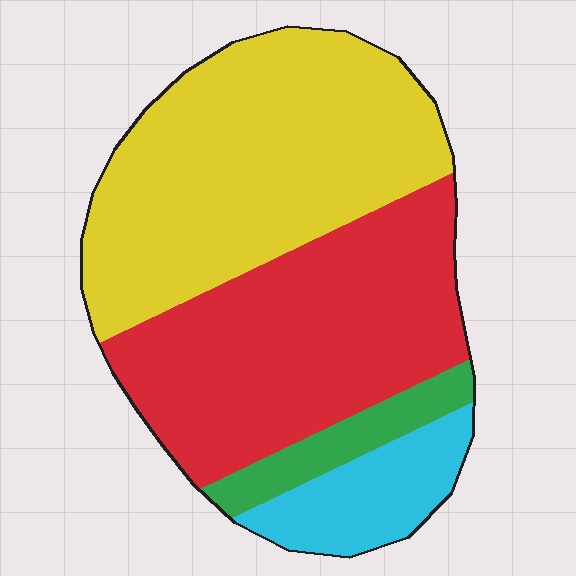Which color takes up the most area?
Yellow, at roughly 45%.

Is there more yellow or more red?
Yellow.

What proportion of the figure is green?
Green takes up less than a sixth of the figure.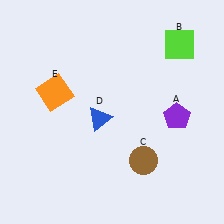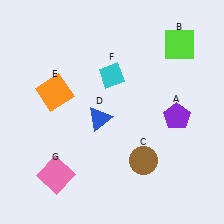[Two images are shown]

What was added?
A cyan diamond (F), a pink square (G) were added in Image 2.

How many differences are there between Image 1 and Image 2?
There are 2 differences between the two images.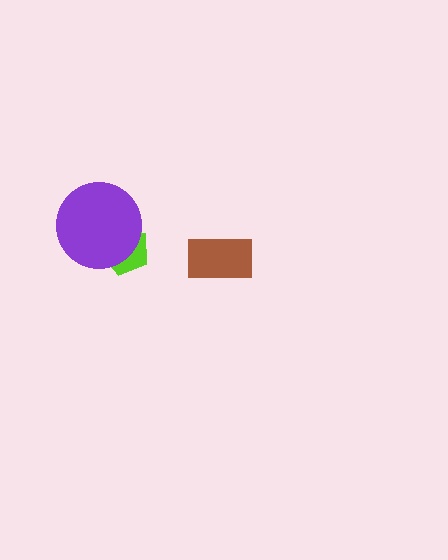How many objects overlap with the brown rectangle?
0 objects overlap with the brown rectangle.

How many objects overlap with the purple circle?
1 object overlaps with the purple circle.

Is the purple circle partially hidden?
No, no other shape covers it.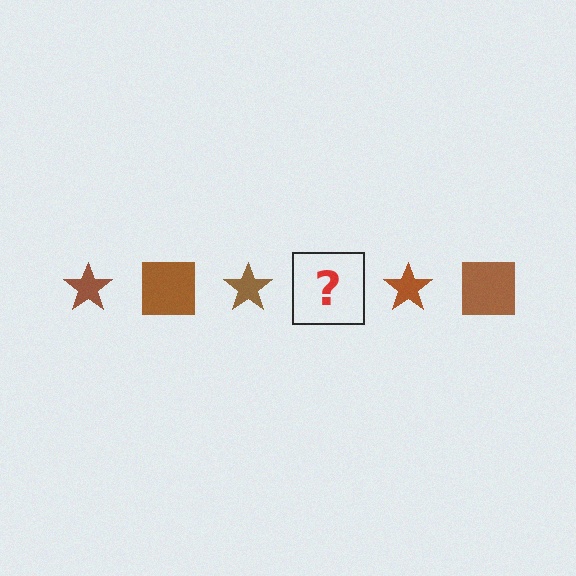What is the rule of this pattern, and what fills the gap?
The rule is that the pattern cycles through star, square shapes in brown. The gap should be filled with a brown square.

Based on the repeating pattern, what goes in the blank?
The blank should be a brown square.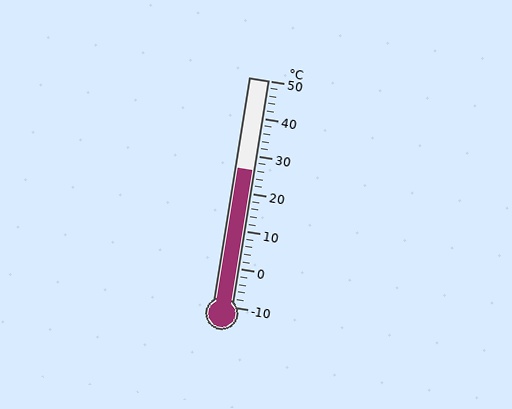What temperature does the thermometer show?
The thermometer shows approximately 26°C.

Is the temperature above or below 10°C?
The temperature is above 10°C.